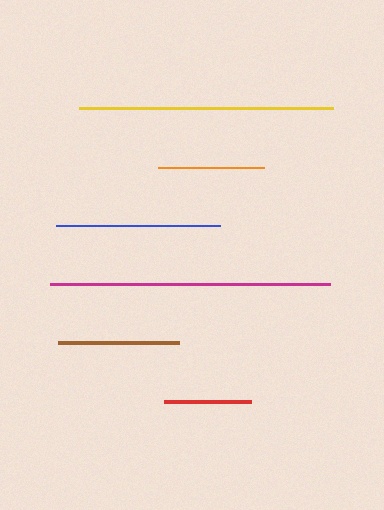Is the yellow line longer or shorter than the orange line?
The yellow line is longer than the orange line.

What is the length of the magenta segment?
The magenta segment is approximately 280 pixels long.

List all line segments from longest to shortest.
From longest to shortest: magenta, yellow, blue, brown, orange, red.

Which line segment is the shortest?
The red line is the shortest at approximately 87 pixels.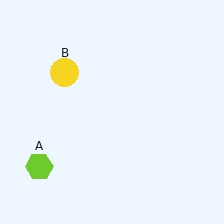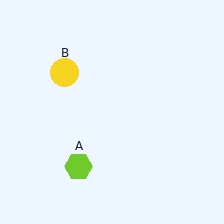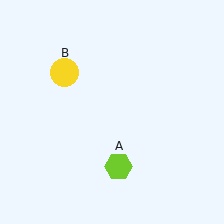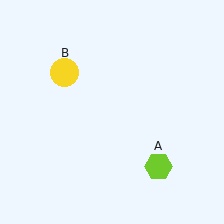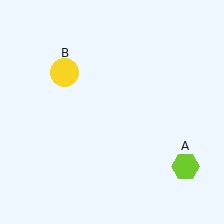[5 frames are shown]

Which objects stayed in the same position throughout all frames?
Yellow circle (object B) remained stationary.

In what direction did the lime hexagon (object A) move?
The lime hexagon (object A) moved right.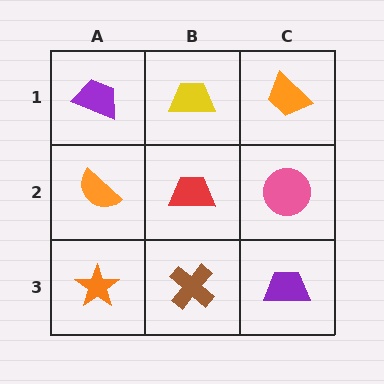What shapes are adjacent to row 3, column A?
An orange semicircle (row 2, column A), a brown cross (row 3, column B).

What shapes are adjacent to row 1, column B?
A red trapezoid (row 2, column B), a purple trapezoid (row 1, column A), an orange trapezoid (row 1, column C).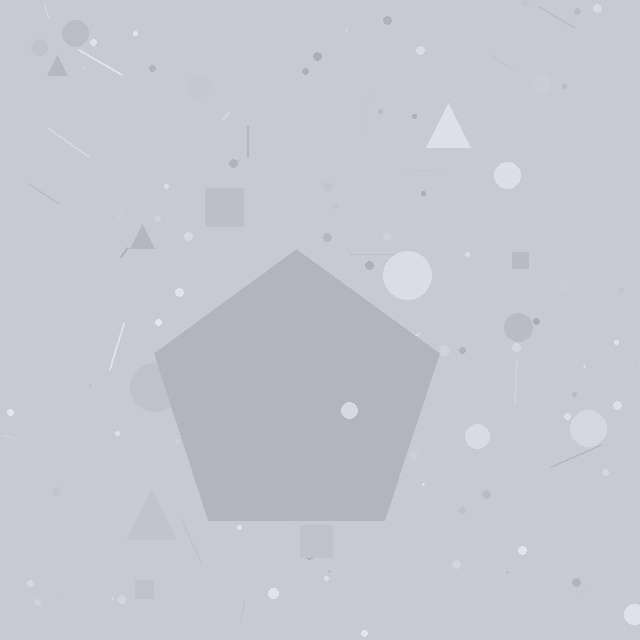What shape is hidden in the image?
A pentagon is hidden in the image.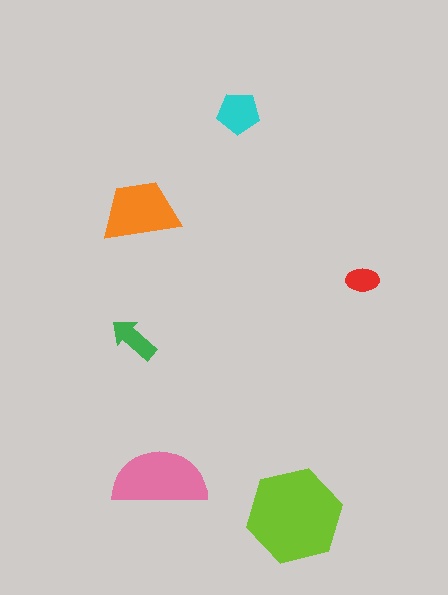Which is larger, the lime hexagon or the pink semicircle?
The lime hexagon.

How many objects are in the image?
There are 6 objects in the image.